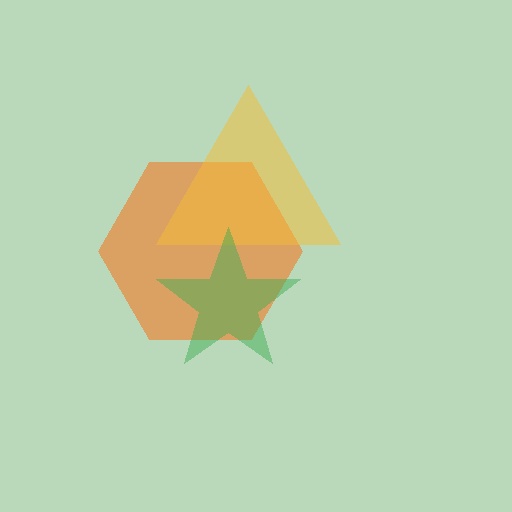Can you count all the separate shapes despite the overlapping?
Yes, there are 3 separate shapes.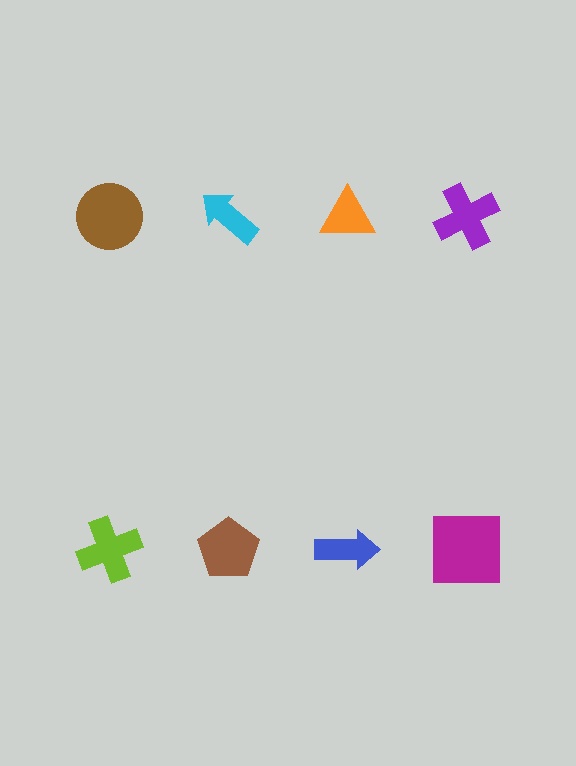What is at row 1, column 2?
A cyan arrow.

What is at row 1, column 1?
A brown circle.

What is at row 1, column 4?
A purple cross.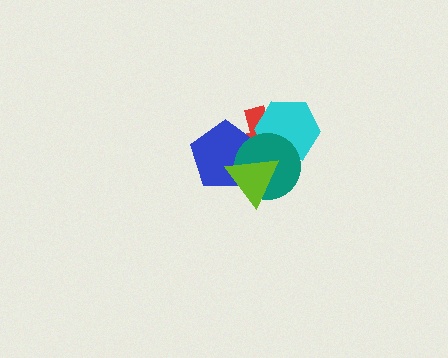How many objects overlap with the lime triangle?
3 objects overlap with the lime triangle.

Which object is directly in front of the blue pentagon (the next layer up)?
The teal circle is directly in front of the blue pentagon.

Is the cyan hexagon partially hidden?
Yes, it is partially covered by another shape.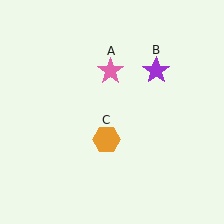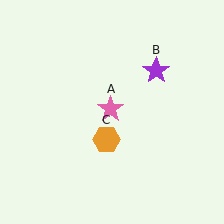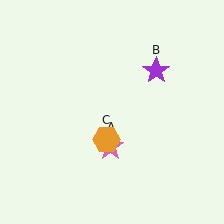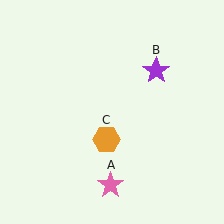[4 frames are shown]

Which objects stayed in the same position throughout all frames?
Purple star (object B) and orange hexagon (object C) remained stationary.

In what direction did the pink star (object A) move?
The pink star (object A) moved down.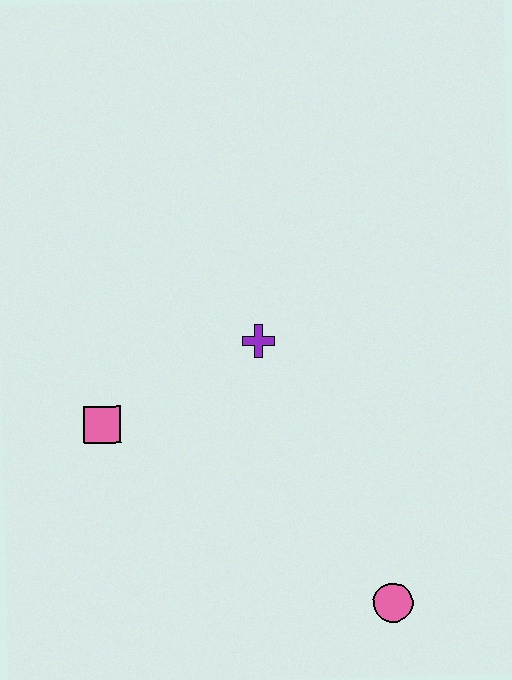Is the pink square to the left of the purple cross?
Yes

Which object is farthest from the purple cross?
The pink circle is farthest from the purple cross.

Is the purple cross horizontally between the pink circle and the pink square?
Yes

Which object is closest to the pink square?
The purple cross is closest to the pink square.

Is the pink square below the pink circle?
No